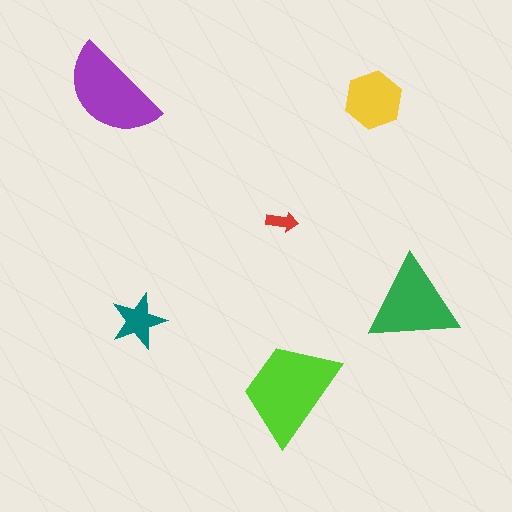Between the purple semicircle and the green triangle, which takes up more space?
The purple semicircle.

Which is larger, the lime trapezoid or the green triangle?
The lime trapezoid.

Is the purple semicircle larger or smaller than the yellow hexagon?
Larger.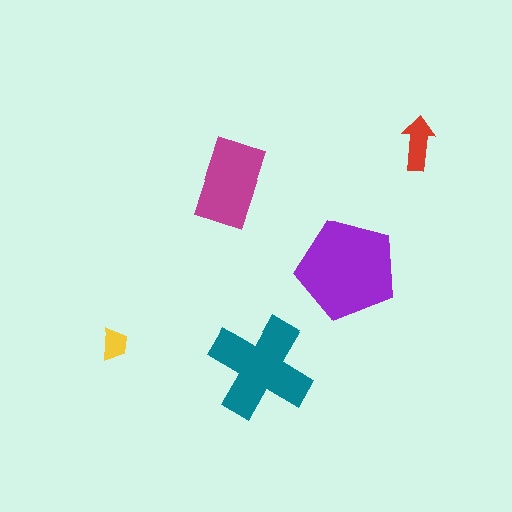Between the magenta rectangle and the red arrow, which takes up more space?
The magenta rectangle.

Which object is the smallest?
The yellow trapezoid.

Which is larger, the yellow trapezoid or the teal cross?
The teal cross.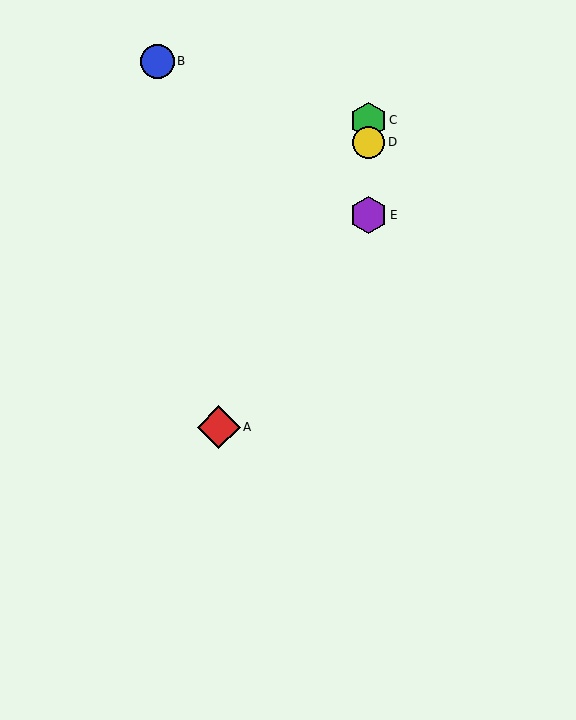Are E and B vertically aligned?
No, E is at x≈368 and B is at x≈157.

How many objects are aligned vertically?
3 objects (C, D, E) are aligned vertically.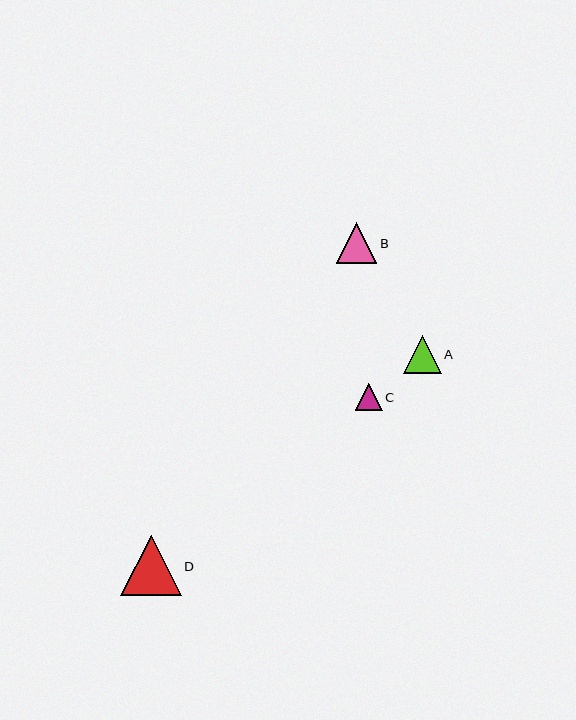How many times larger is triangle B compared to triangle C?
Triangle B is approximately 1.5 times the size of triangle C.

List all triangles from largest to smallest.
From largest to smallest: D, B, A, C.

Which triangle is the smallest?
Triangle C is the smallest with a size of approximately 27 pixels.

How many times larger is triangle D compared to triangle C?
Triangle D is approximately 2.2 times the size of triangle C.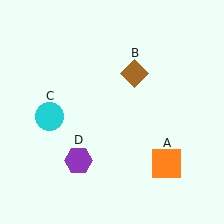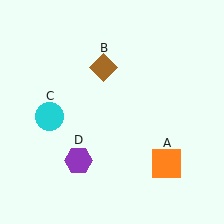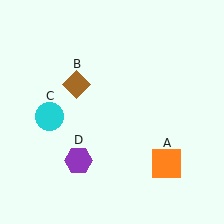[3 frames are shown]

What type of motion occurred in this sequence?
The brown diamond (object B) rotated counterclockwise around the center of the scene.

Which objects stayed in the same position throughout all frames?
Orange square (object A) and cyan circle (object C) and purple hexagon (object D) remained stationary.